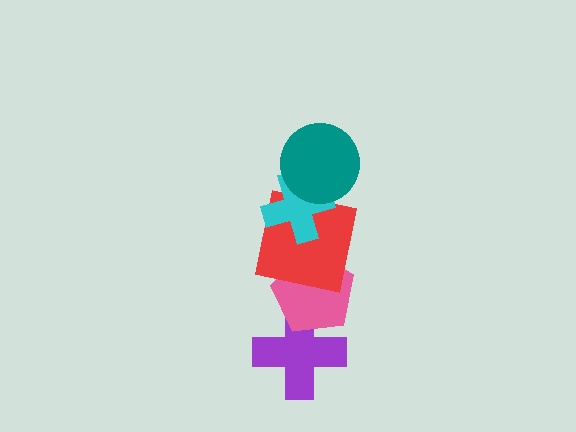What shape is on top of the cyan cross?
The teal circle is on top of the cyan cross.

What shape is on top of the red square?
The cyan cross is on top of the red square.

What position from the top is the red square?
The red square is 3rd from the top.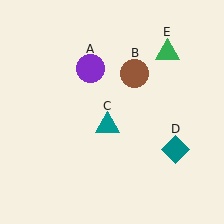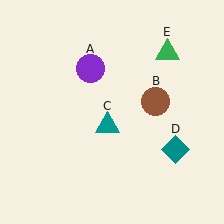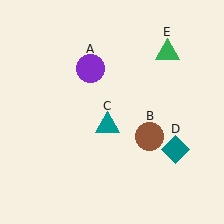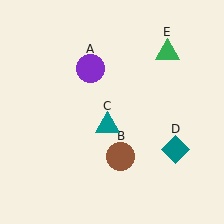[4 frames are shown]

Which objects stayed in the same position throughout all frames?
Purple circle (object A) and teal triangle (object C) and teal diamond (object D) and green triangle (object E) remained stationary.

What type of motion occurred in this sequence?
The brown circle (object B) rotated clockwise around the center of the scene.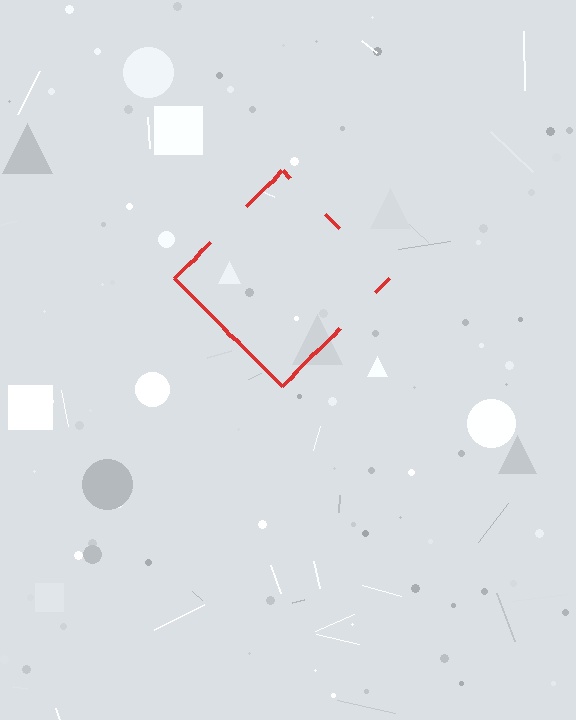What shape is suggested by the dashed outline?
The dashed outline suggests a diamond.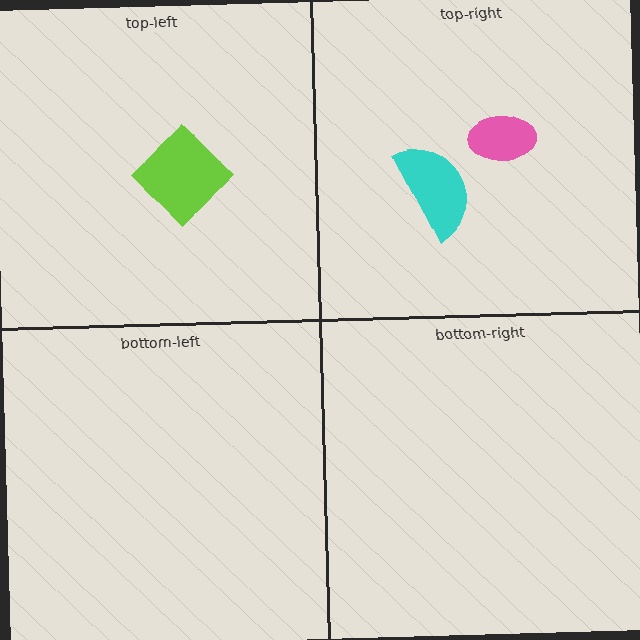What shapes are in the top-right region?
The cyan semicircle, the pink ellipse.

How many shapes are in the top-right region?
2.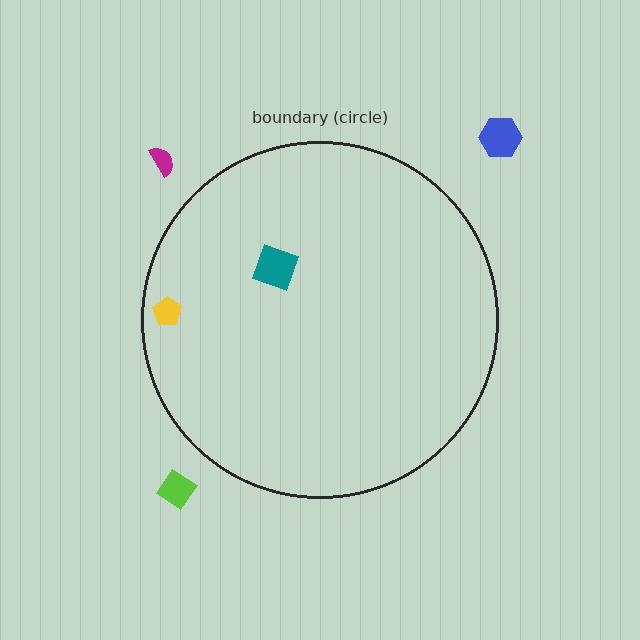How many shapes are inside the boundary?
2 inside, 3 outside.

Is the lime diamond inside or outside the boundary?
Outside.